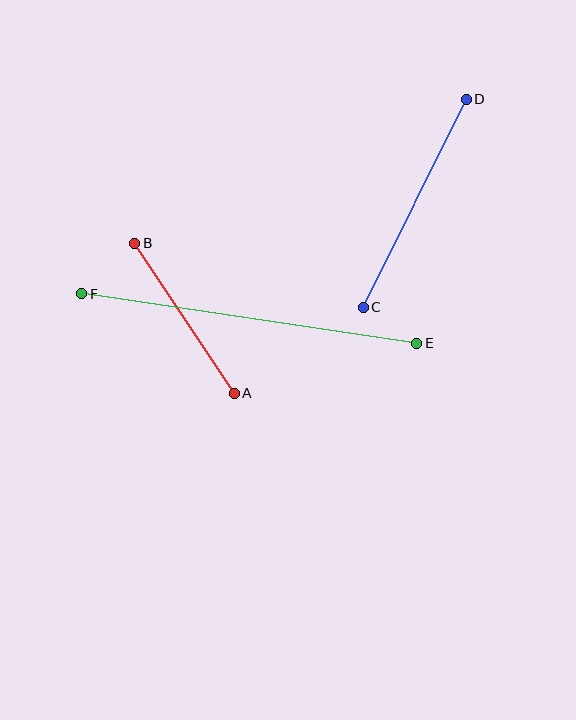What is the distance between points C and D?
The distance is approximately 232 pixels.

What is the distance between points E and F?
The distance is approximately 339 pixels.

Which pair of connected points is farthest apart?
Points E and F are farthest apart.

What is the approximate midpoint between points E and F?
The midpoint is at approximately (249, 319) pixels.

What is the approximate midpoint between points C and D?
The midpoint is at approximately (415, 203) pixels.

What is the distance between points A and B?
The distance is approximately 180 pixels.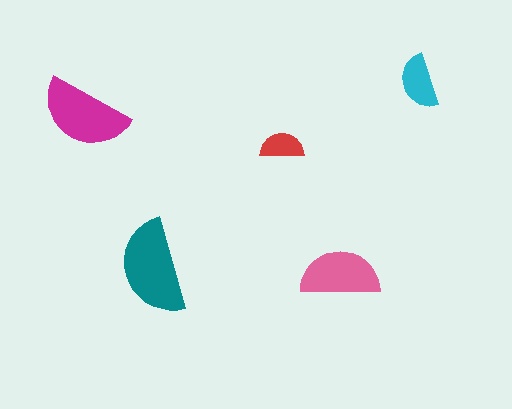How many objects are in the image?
There are 5 objects in the image.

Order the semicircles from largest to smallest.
the teal one, the magenta one, the pink one, the cyan one, the red one.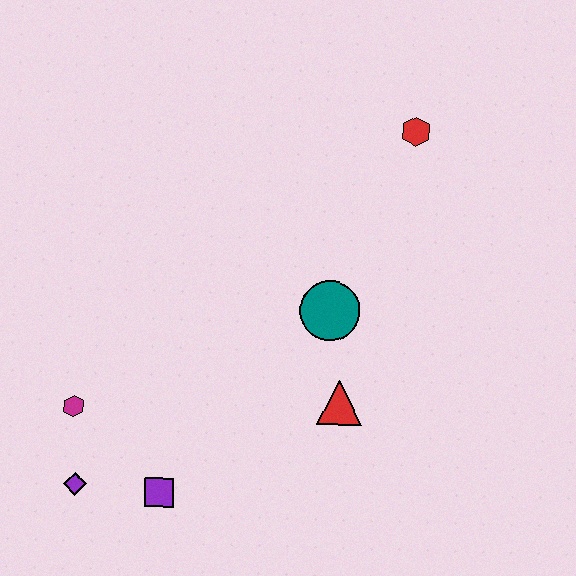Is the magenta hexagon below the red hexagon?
Yes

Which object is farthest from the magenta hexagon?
The red hexagon is farthest from the magenta hexagon.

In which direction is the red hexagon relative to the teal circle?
The red hexagon is above the teal circle.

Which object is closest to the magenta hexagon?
The purple diamond is closest to the magenta hexagon.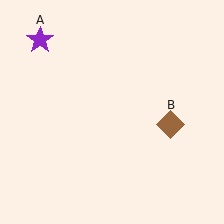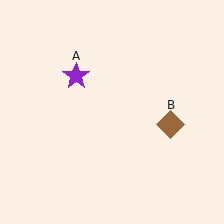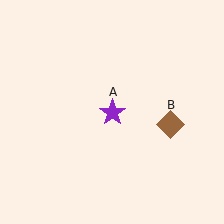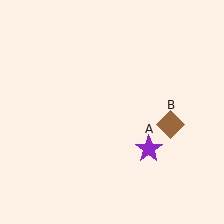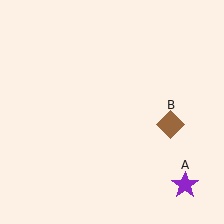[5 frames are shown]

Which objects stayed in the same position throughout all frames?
Brown diamond (object B) remained stationary.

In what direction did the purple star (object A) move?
The purple star (object A) moved down and to the right.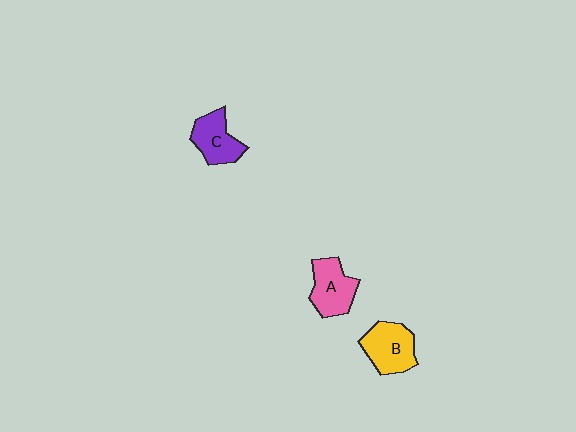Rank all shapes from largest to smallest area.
From largest to smallest: B (yellow), A (pink), C (purple).